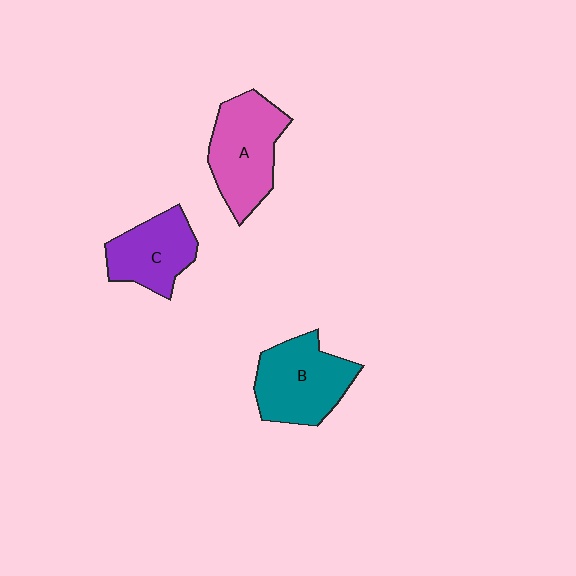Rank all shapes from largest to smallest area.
From largest to smallest: A (pink), B (teal), C (purple).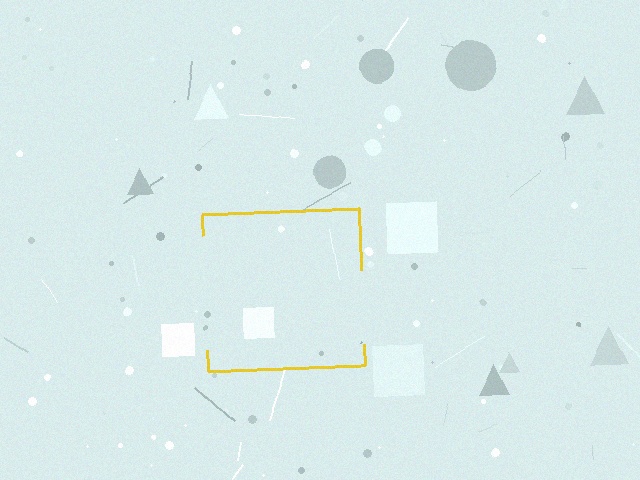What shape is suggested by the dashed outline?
The dashed outline suggests a square.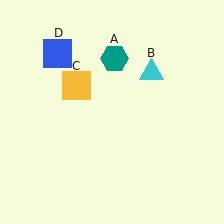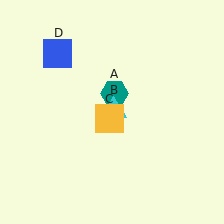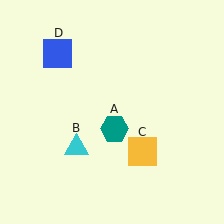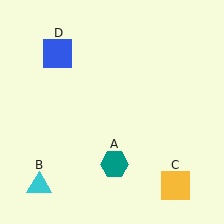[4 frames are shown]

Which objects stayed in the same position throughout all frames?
Blue square (object D) remained stationary.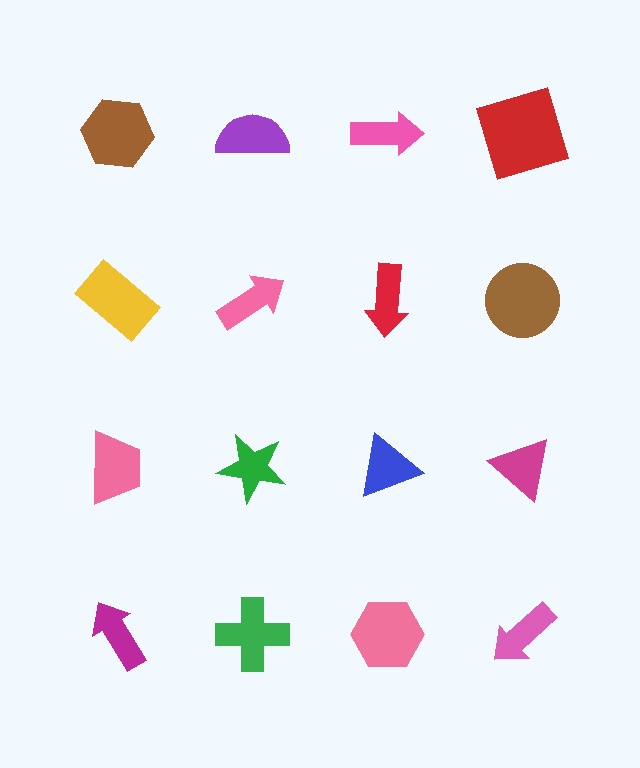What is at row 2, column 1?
A yellow rectangle.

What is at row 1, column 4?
A red square.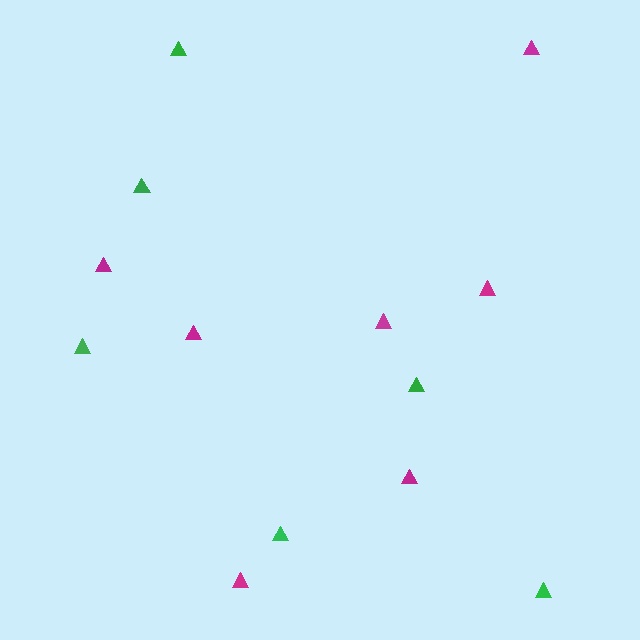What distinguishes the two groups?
There are 2 groups: one group of green triangles (6) and one group of magenta triangles (7).